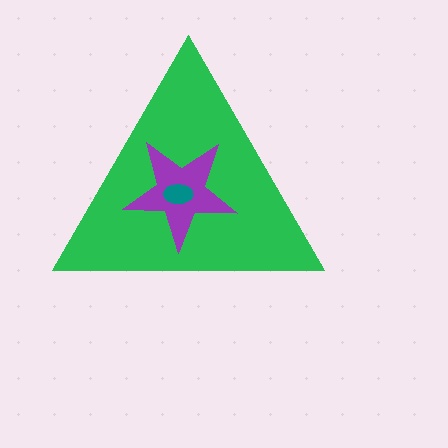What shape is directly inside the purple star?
The teal ellipse.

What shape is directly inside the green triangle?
The purple star.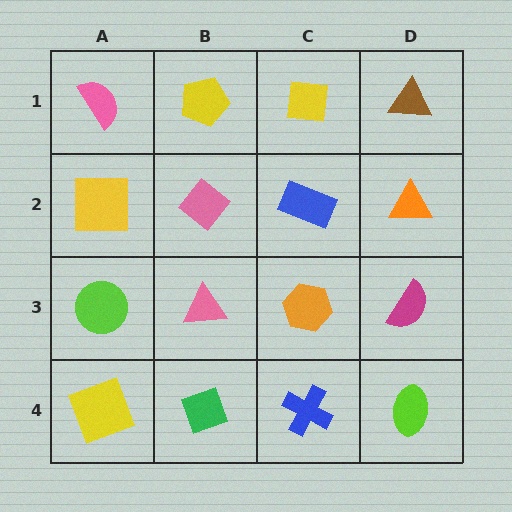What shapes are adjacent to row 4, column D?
A magenta semicircle (row 3, column D), a blue cross (row 4, column C).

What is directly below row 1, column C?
A blue rectangle.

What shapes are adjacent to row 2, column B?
A yellow pentagon (row 1, column B), a pink triangle (row 3, column B), a yellow square (row 2, column A), a blue rectangle (row 2, column C).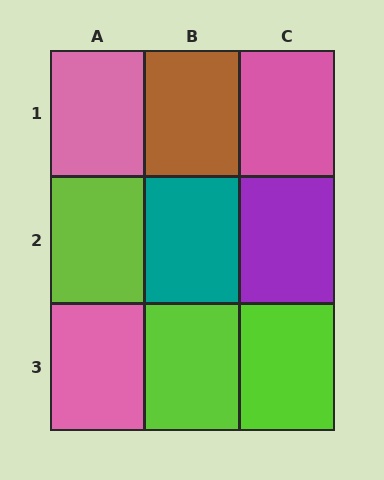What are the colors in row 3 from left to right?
Pink, lime, lime.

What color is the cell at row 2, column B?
Teal.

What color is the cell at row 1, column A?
Pink.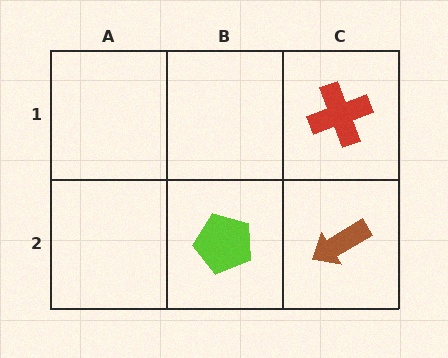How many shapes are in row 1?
1 shape.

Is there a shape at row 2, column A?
No, that cell is empty.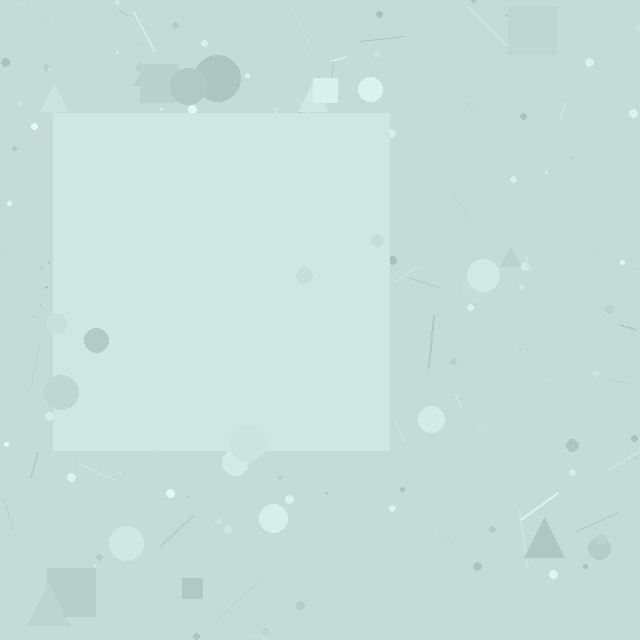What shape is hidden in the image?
A square is hidden in the image.